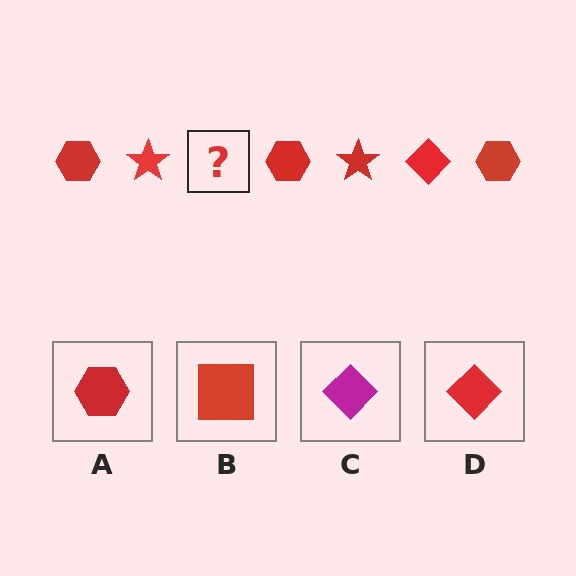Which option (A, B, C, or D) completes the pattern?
D.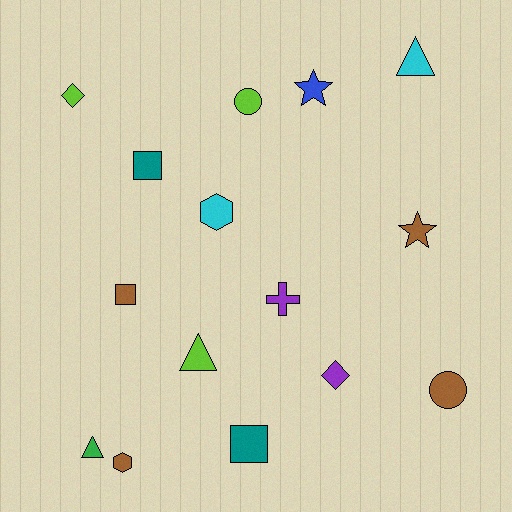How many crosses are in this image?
There is 1 cross.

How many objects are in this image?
There are 15 objects.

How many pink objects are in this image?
There are no pink objects.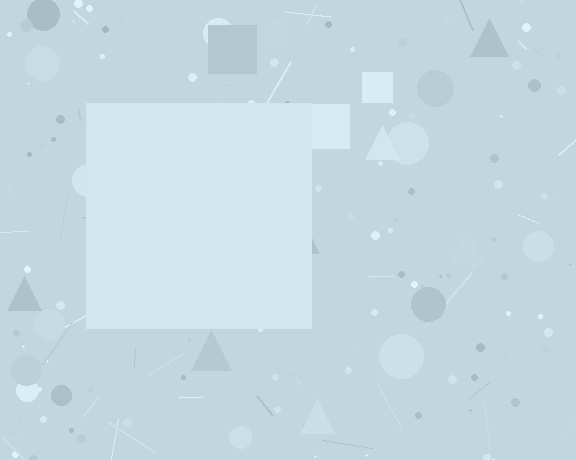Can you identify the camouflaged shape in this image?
The camouflaged shape is a square.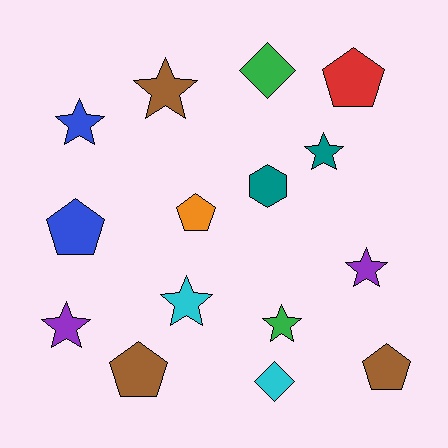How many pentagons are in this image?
There are 5 pentagons.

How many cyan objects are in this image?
There are 2 cyan objects.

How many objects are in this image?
There are 15 objects.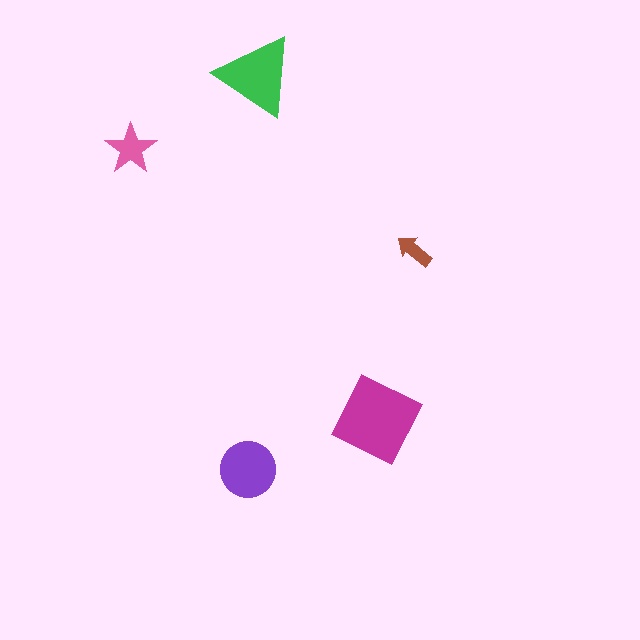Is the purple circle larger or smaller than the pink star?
Larger.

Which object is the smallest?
The brown arrow.